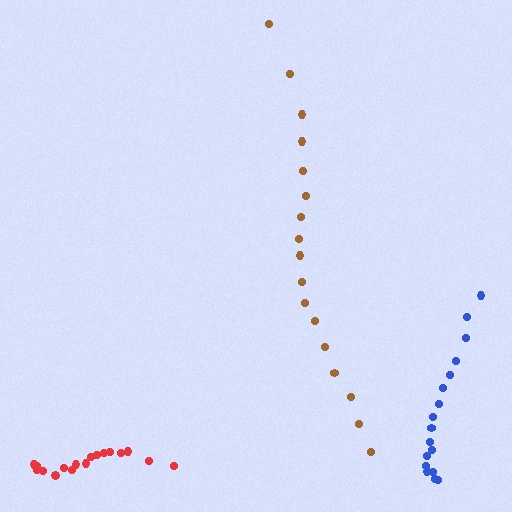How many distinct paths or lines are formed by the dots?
There are 3 distinct paths.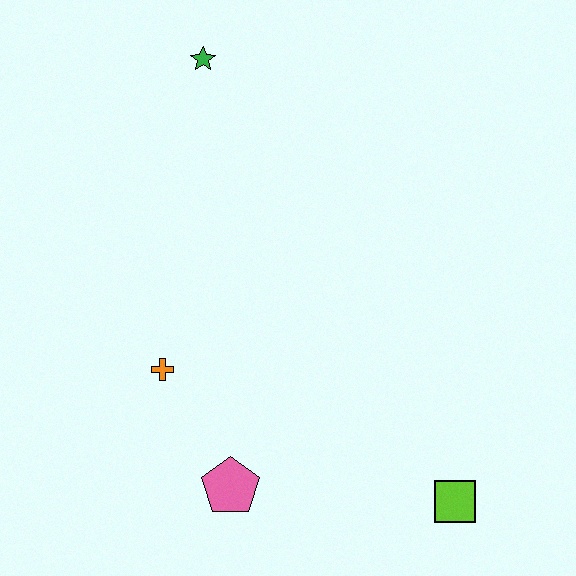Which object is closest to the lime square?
The pink pentagon is closest to the lime square.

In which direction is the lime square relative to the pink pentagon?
The lime square is to the right of the pink pentagon.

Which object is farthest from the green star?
The lime square is farthest from the green star.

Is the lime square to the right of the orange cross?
Yes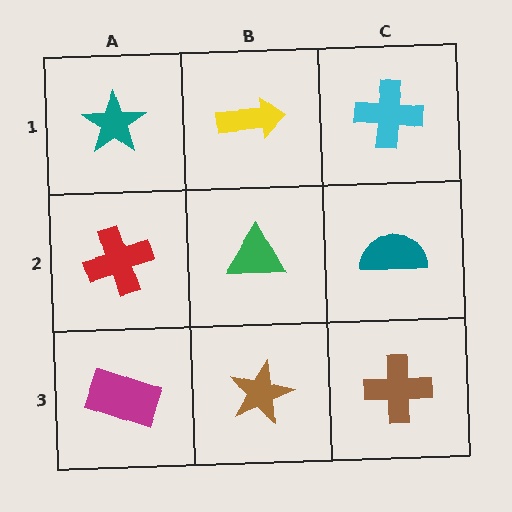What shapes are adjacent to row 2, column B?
A yellow arrow (row 1, column B), a brown star (row 3, column B), a red cross (row 2, column A), a teal semicircle (row 2, column C).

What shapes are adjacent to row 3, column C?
A teal semicircle (row 2, column C), a brown star (row 3, column B).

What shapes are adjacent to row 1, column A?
A red cross (row 2, column A), a yellow arrow (row 1, column B).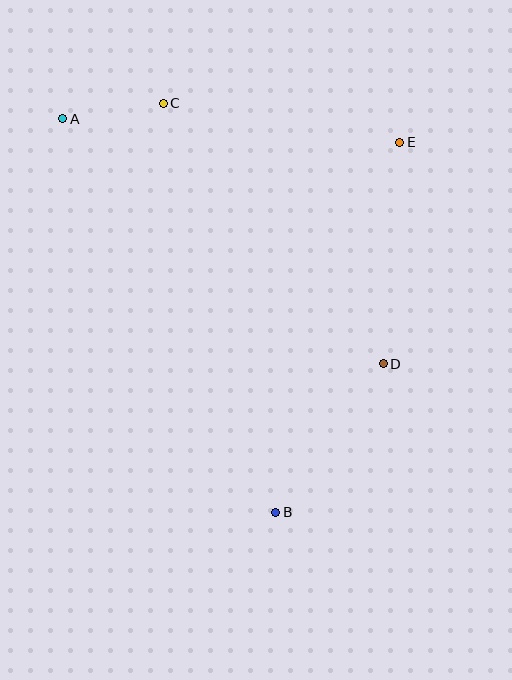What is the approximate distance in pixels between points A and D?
The distance between A and D is approximately 404 pixels.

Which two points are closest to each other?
Points A and C are closest to each other.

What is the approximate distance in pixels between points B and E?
The distance between B and E is approximately 390 pixels.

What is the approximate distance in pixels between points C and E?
The distance between C and E is approximately 240 pixels.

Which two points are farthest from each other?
Points A and B are farthest from each other.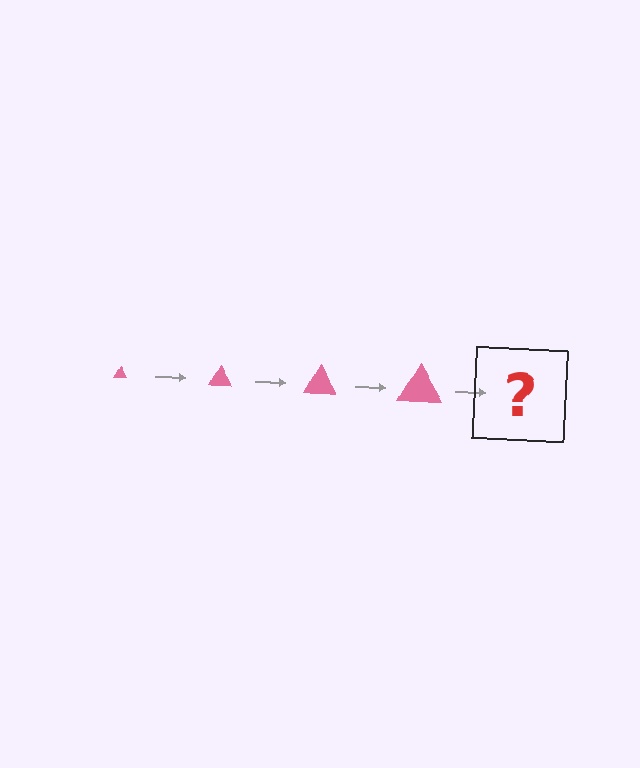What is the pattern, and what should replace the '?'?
The pattern is that the triangle gets progressively larger each step. The '?' should be a pink triangle, larger than the previous one.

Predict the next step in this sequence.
The next step is a pink triangle, larger than the previous one.